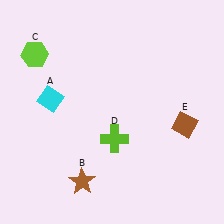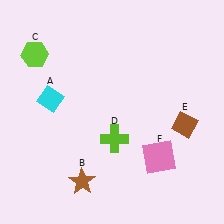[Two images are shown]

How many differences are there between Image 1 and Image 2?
There is 1 difference between the two images.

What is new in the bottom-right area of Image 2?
A pink square (F) was added in the bottom-right area of Image 2.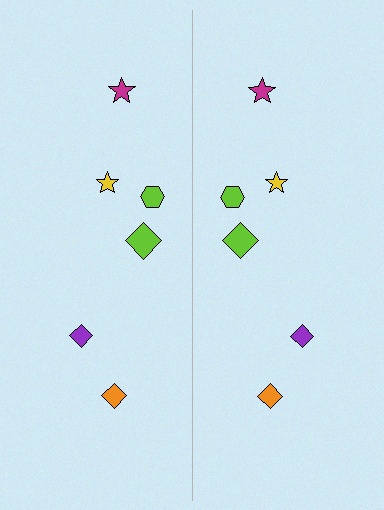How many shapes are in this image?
There are 12 shapes in this image.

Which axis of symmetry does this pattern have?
The pattern has a vertical axis of symmetry running through the center of the image.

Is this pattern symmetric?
Yes, this pattern has bilateral (reflection) symmetry.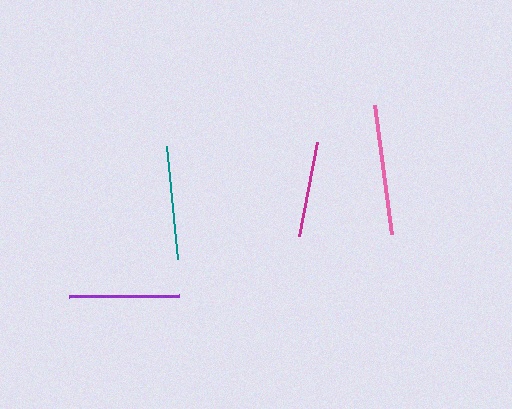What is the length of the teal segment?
The teal segment is approximately 114 pixels long.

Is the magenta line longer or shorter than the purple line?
The purple line is longer than the magenta line.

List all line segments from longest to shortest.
From longest to shortest: pink, teal, purple, magenta.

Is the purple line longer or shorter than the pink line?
The pink line is longer than the purple line.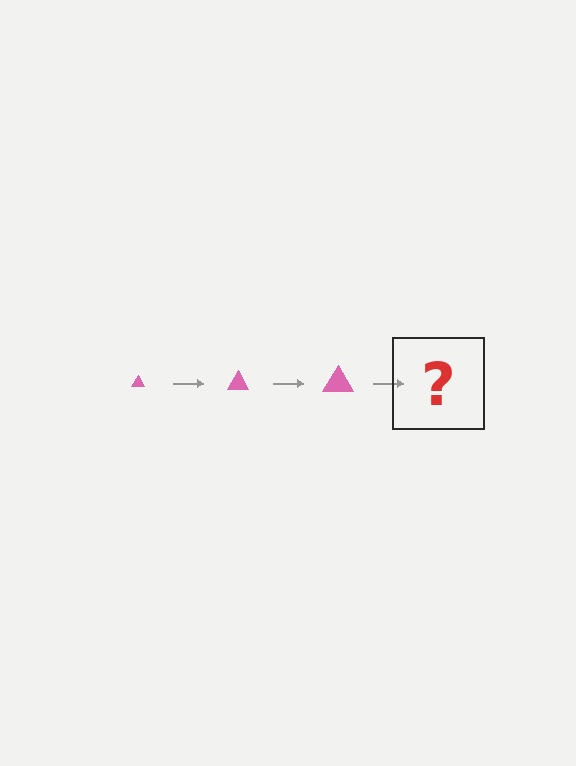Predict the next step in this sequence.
The next step is a pink triangle, larger than the previous one.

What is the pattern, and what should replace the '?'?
The pattern is that the triangle gets progressively larger each step. The '?' should be a pink triangle, larger than the previous one.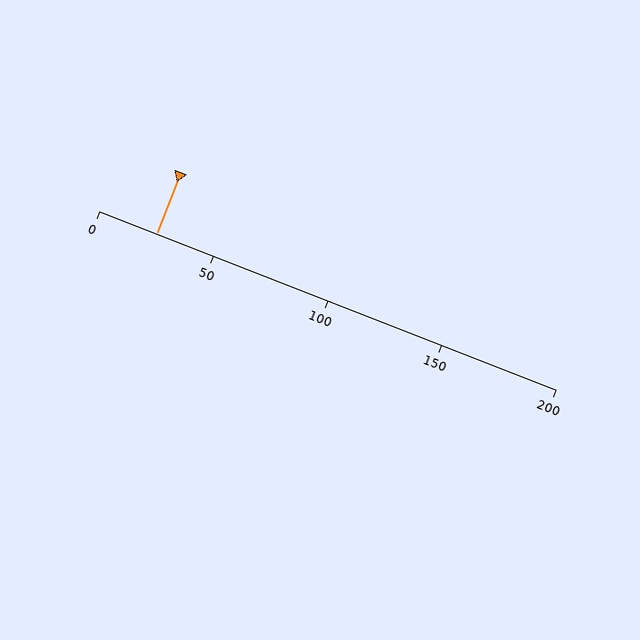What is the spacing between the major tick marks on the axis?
The major ticks are spaced 50 apart.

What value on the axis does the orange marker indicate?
The marker indicates approximately 25.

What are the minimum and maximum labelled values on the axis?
The axis runs from 0 to 200.